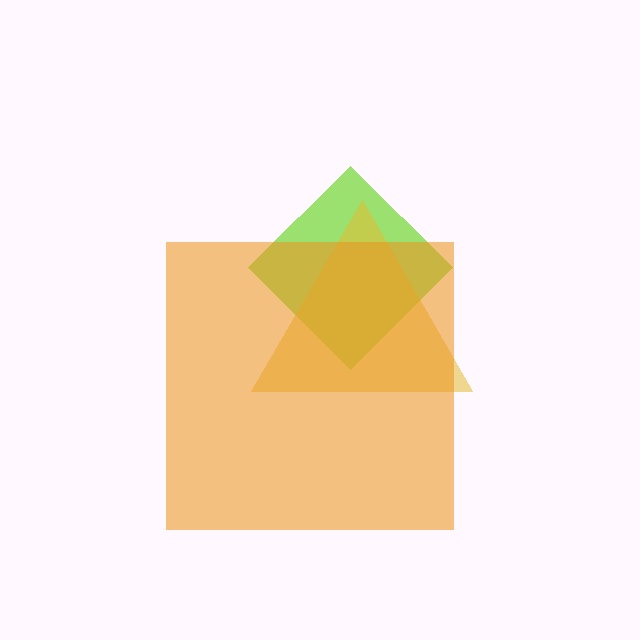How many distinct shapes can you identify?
There are 3 distinct shapes: a lime diamond, a yellow triangle, an orange square.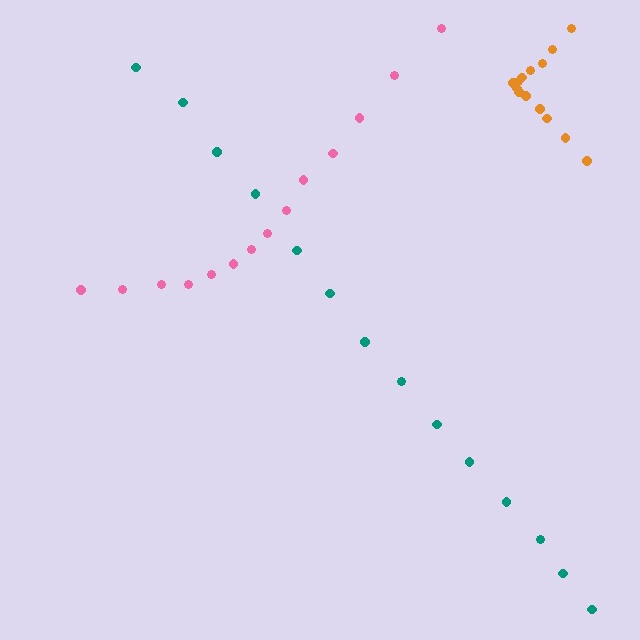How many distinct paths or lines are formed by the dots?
There are 3 distinct paths.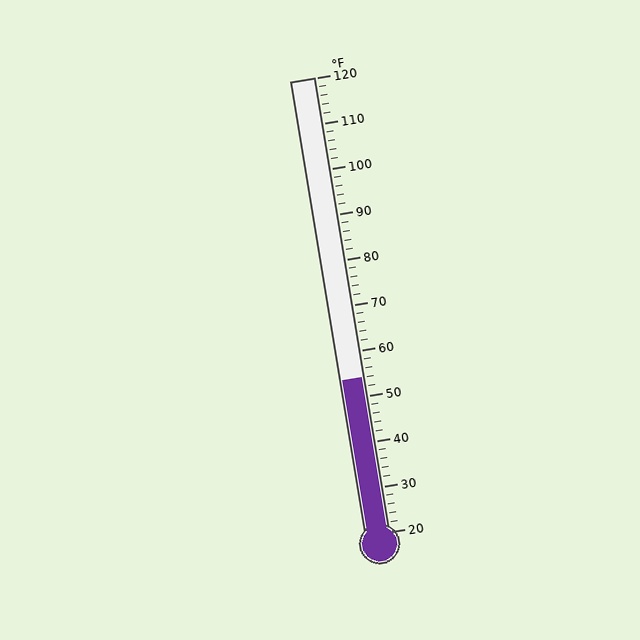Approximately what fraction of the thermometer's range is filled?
The thermometer is filled to approximately 35% of its range.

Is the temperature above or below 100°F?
The temperature is below 100°F.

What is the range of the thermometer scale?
The thermometer scale ranges from 20°F to 120°F.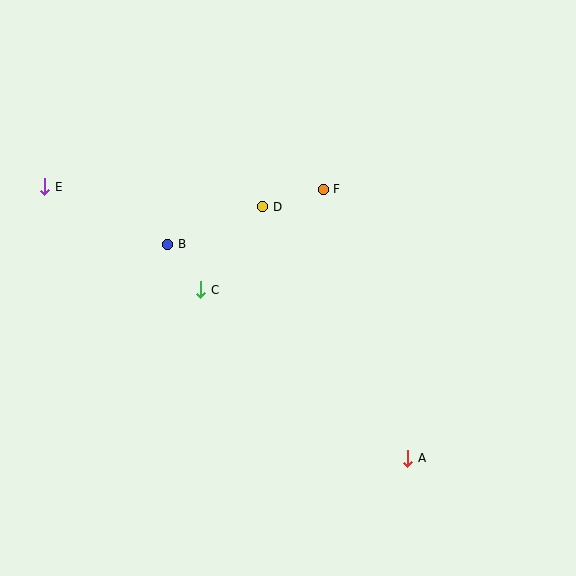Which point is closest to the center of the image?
Point D at (263, 207) is closest to the center.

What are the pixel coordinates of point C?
Point C is at (201, 290).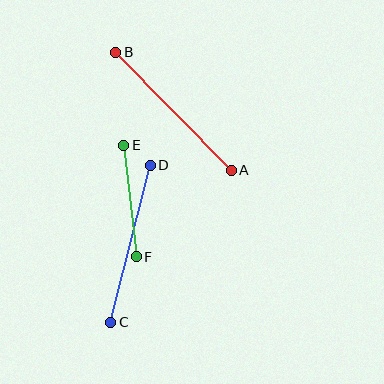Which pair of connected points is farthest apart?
Points A and B are farthest apart.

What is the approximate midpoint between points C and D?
The midpoint is at approximately (131, 244) pixels.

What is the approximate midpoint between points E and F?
The midpoint is at approximately (130, 201) pixels.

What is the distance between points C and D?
The distance is approximately 162 pixels.